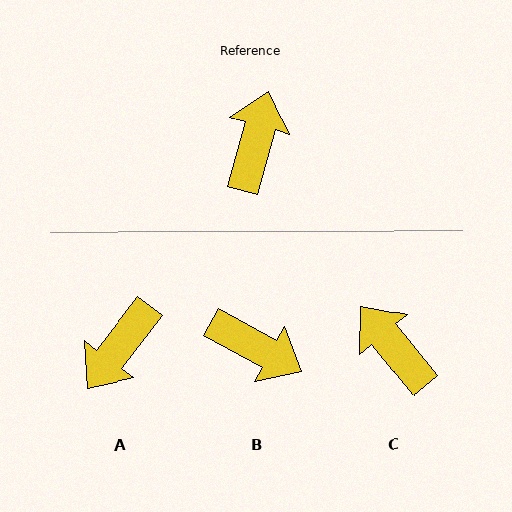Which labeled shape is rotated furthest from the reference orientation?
A, about 158 degrees away.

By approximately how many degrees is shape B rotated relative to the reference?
Approximately 103 degrees clockwise.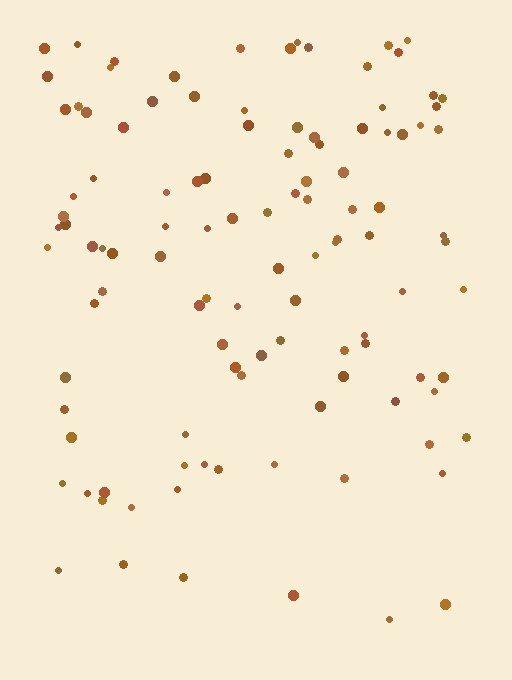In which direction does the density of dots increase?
From bottom to top, with the top side densest.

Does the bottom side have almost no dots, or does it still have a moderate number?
Still a moderate number, just noticeably fewer than the top.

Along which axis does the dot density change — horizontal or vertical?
Vertical.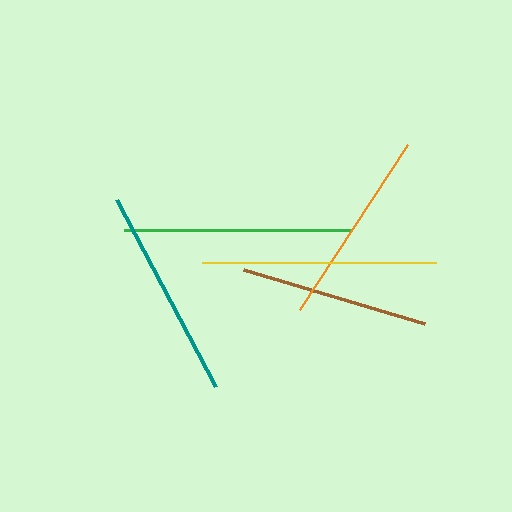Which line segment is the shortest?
The brown line is the shortest at approximately 189 pixels.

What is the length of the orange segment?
The orange segment is approximately 197 pixels long.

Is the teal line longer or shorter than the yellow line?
The yellow line is longer than the teal line.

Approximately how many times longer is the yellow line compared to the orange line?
The yellow line is approximately 1.2 times the length of the orange line.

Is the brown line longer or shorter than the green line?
The green line is longer than the brown line.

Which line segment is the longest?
The yellow line is the longest at approximately 234 pixels.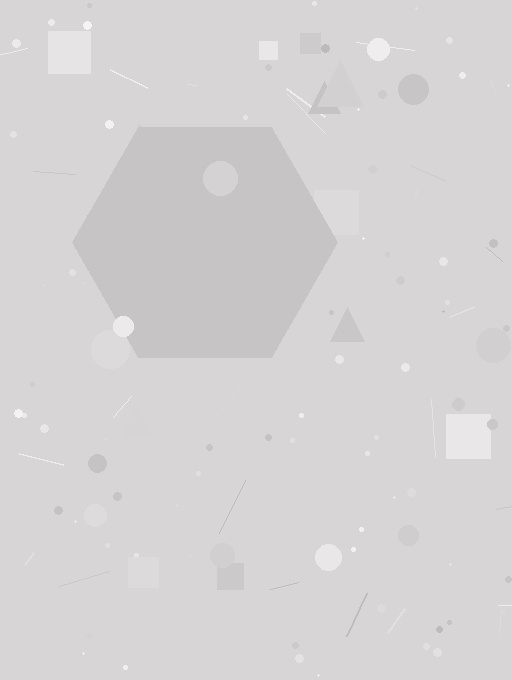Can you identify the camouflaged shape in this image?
The camouflaged shape is a hexagon.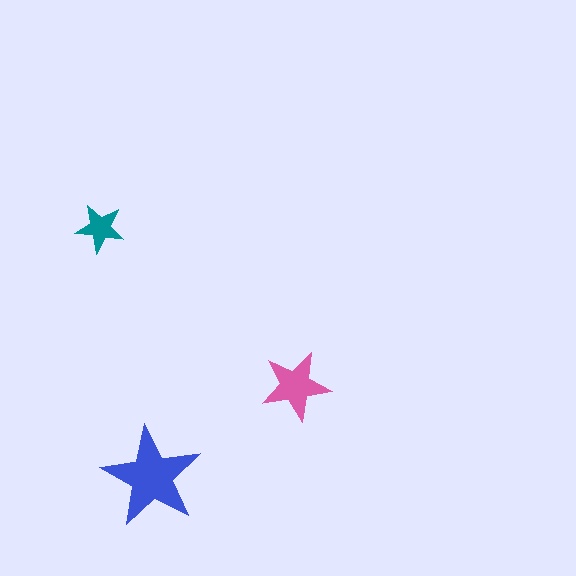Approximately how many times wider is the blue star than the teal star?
About 2 times wider.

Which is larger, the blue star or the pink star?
The blue one.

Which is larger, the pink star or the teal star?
The pink one.